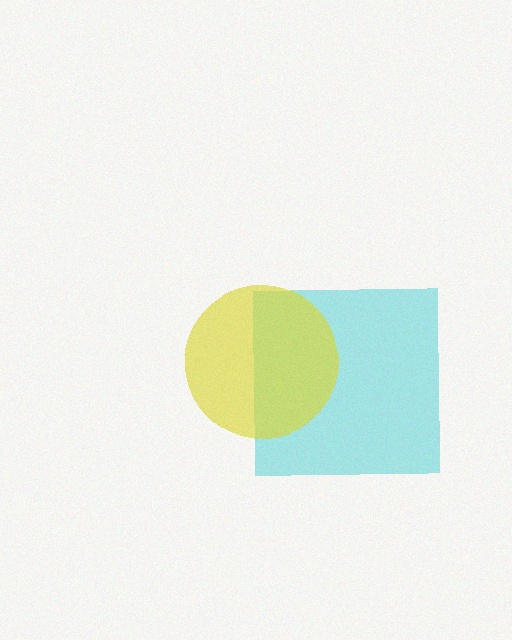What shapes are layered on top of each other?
The layered shapes are: a cyan square, a yellow circle.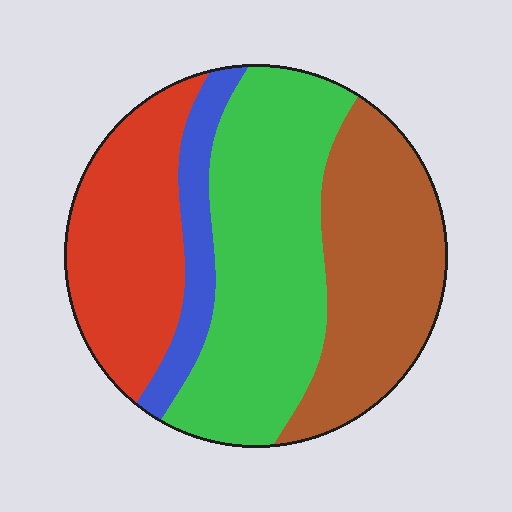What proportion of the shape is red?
Red covers about 25% of the shape.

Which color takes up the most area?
Green, at roughly 35%.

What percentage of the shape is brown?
Brown covers about 30% of the shape.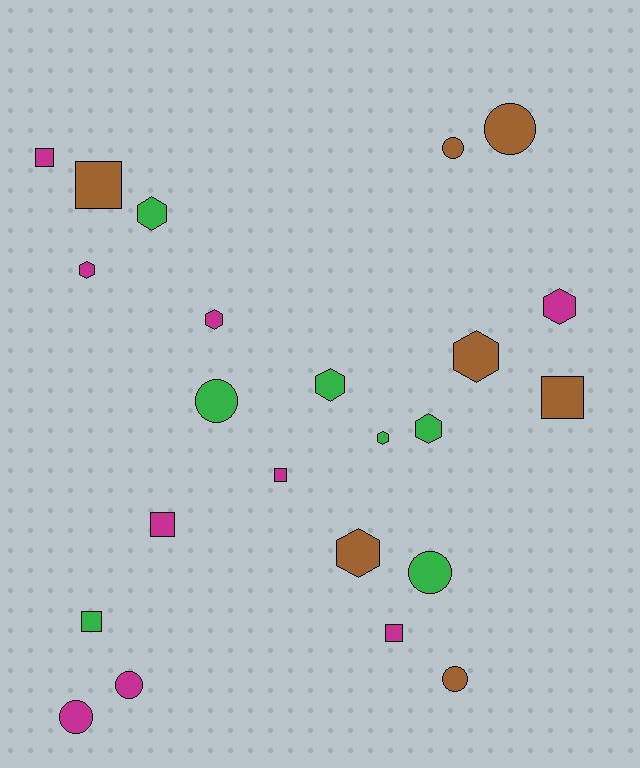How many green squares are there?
There is 1 green square.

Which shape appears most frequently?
Hexagon, with 9 objects.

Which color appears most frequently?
Magenta, with 9 objects.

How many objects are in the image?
There are 23 objects.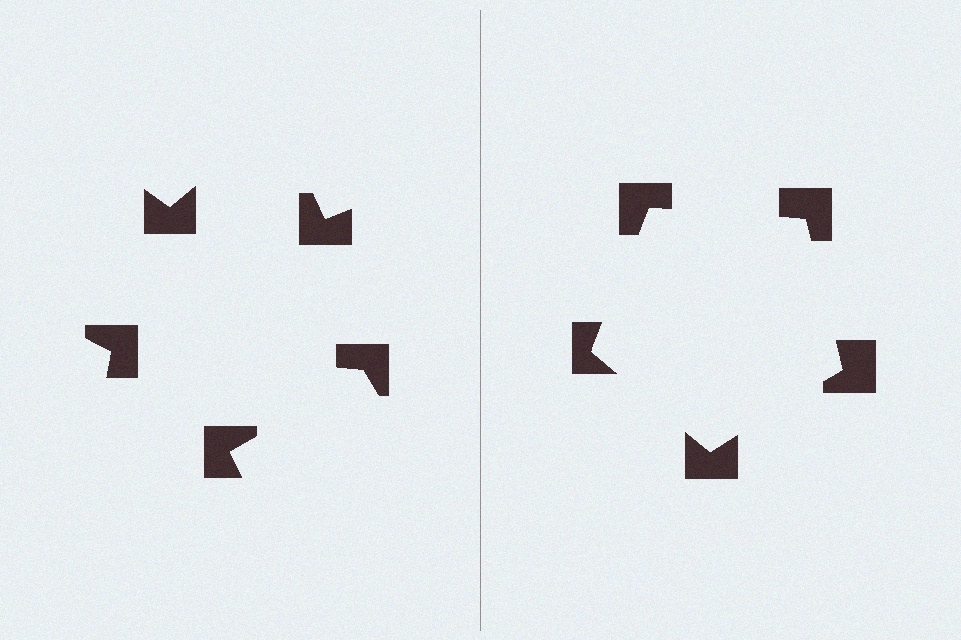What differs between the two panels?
The notched squares are positioned identically on both sides; only the wedge orientations differ. On the right they align to a pentagon; on the left they are misaligned.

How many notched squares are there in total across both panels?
10 — 5 on each side.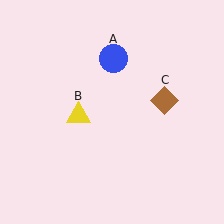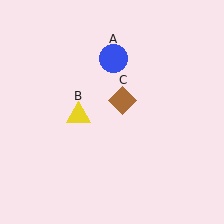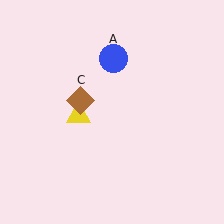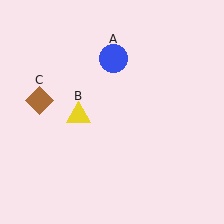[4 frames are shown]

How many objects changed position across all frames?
1 object changed position: brown diamond (object C).